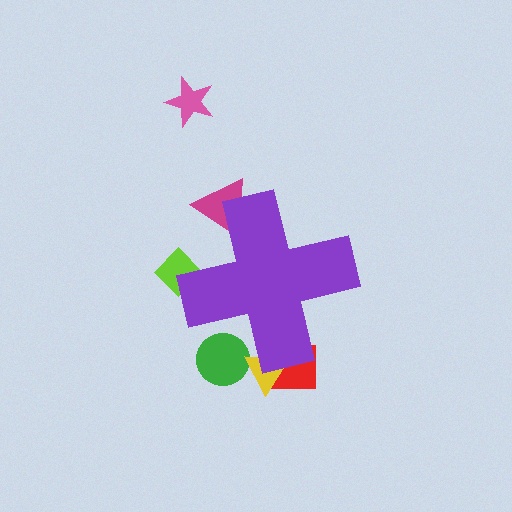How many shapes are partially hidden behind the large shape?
5 shapes are partially hidden.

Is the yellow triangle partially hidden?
Yes, the yellow triangle is partially hidden behind the purple cross.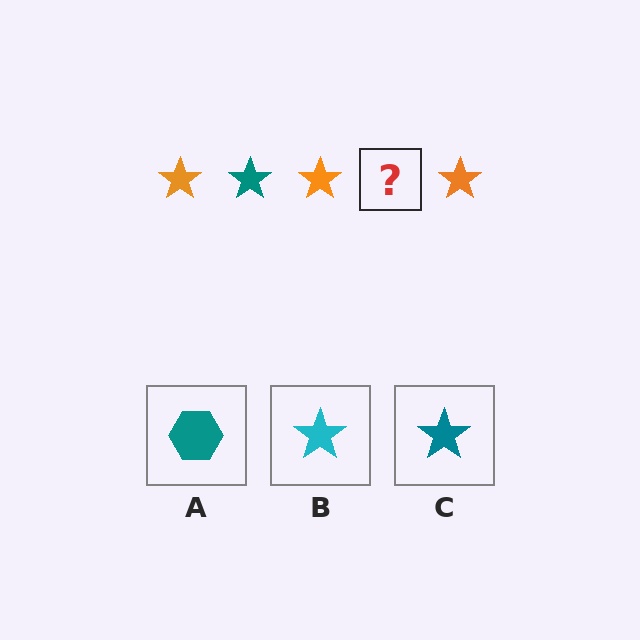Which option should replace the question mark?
Option C.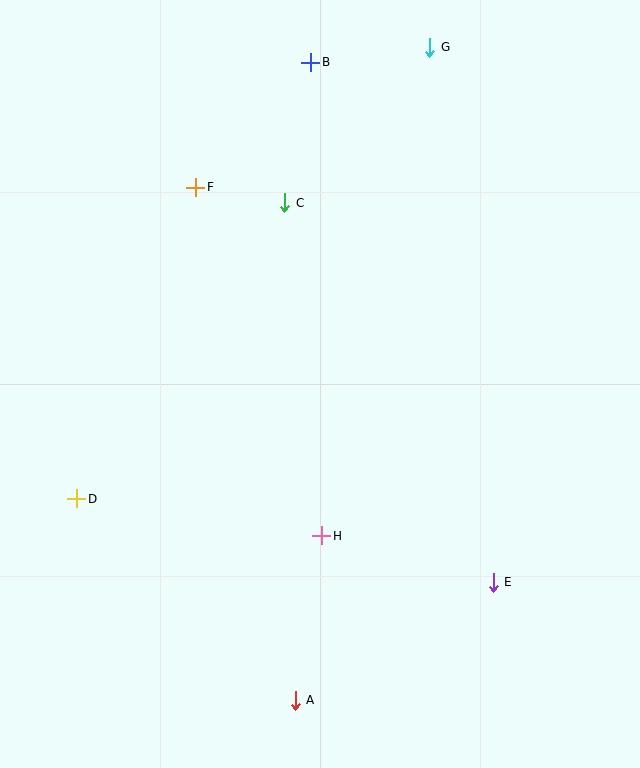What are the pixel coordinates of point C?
Point C is at (285, 203).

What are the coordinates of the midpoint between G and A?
The midpoint between G and A is at (362, 374).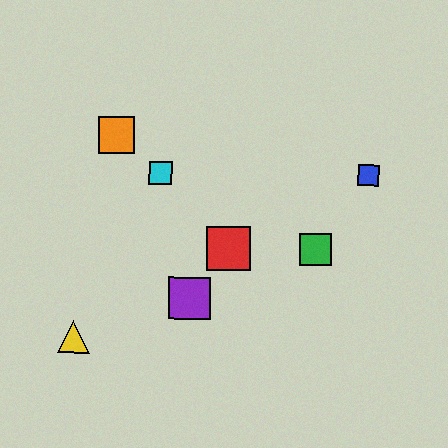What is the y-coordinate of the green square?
The green square is at y≈249.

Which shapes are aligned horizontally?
The red square, the green square are aligned horizontally.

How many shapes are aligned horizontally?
2 shapes (the red square, the green square) are aligned horizontally.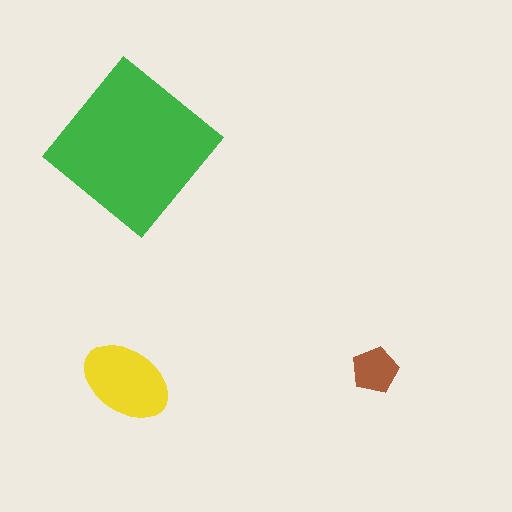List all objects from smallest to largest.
The brown pentagon, the yellow ellipse, the green diamond.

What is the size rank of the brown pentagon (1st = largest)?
3rd.